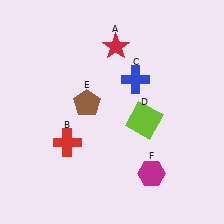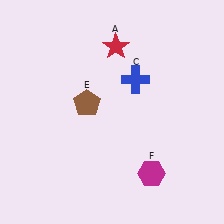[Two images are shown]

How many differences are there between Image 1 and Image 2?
There are 2 differences between the two images.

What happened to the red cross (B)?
The red cross (B) was removed in Image 2. It was in the bottom-left area of Image 1.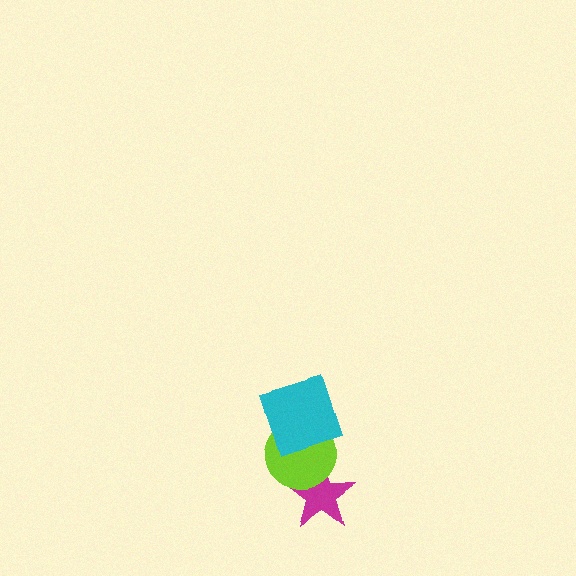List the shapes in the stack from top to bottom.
From top to bottom: the cyan square, the lime circle, the magenta star.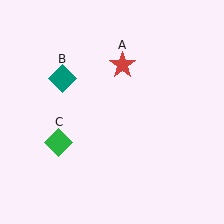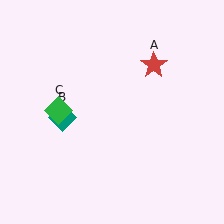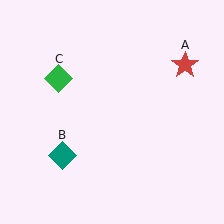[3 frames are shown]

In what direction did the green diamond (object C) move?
The green diamond (object C) moved up.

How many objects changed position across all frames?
3 objects changed position: red star (object A), teal diamond (object B), green diamond (object C).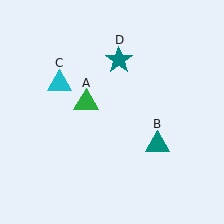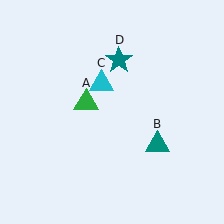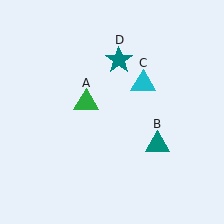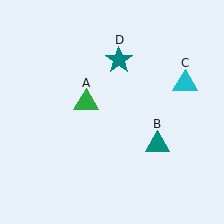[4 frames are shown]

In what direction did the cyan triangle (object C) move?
The cyan triangle (object C) moved right.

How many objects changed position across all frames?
1 object changed position: cyan triangle (object C).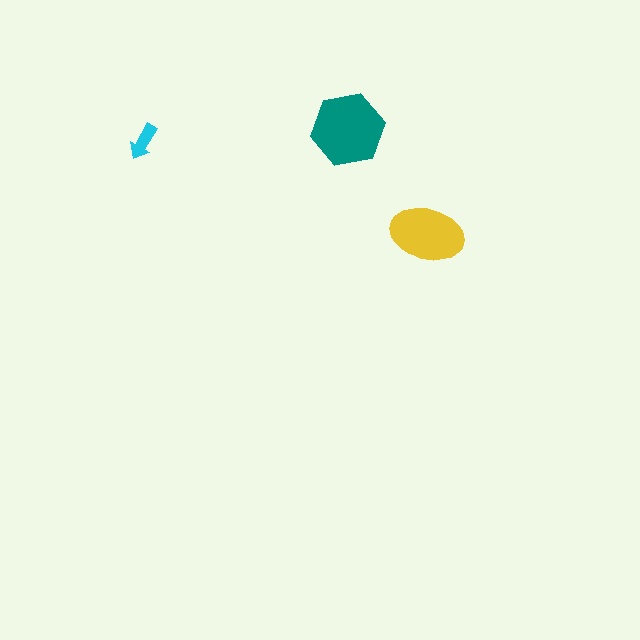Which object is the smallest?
The cyan arrow.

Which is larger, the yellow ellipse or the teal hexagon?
The teal hexagon.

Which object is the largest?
The teal hexagon.